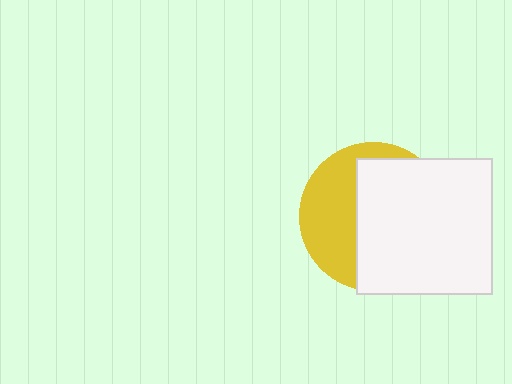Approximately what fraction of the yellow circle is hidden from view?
Roughly 61% of the yellow circle is hidden behind the white square.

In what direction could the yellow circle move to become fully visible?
The yellow circle could move left. That would shift it out from behind the white square entirely.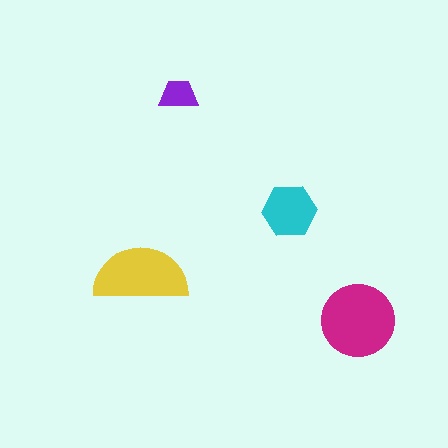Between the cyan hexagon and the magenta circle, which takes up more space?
The magenta circle.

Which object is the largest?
The magenta circle.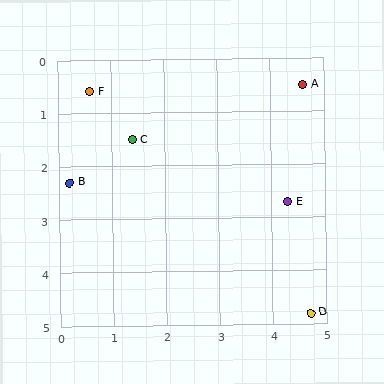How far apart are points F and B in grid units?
Points F and B are about 1.7 grid units apart.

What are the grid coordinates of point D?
Point D is at approximately (4.7, 4.8).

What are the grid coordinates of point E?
Point E is at approximately (4.3, 2.7).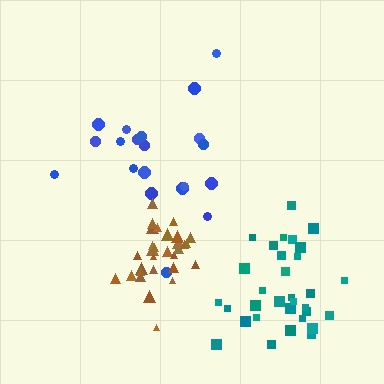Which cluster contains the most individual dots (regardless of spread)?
Teal (32).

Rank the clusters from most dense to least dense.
brown, teal, blue.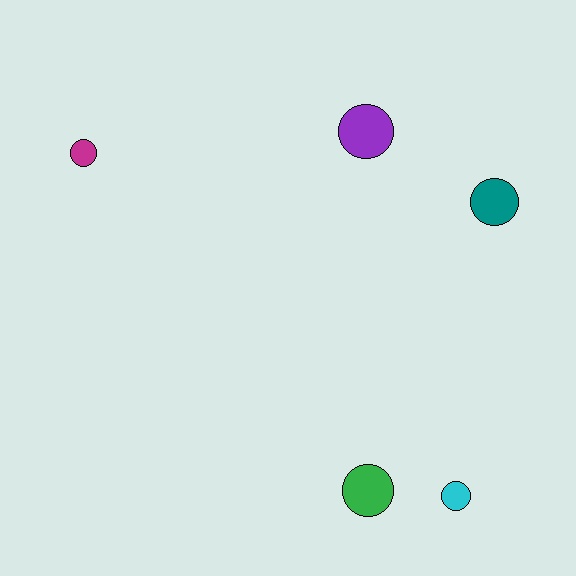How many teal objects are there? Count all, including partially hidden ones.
There is 1 teal object.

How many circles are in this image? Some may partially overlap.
There are 5 circles.